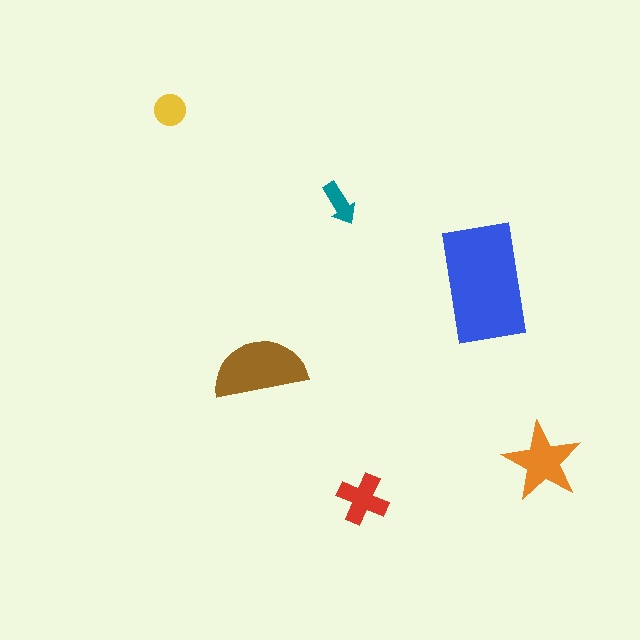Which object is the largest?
The blue rectangle.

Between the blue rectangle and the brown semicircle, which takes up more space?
The blue rectangle.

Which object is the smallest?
The teal arrow.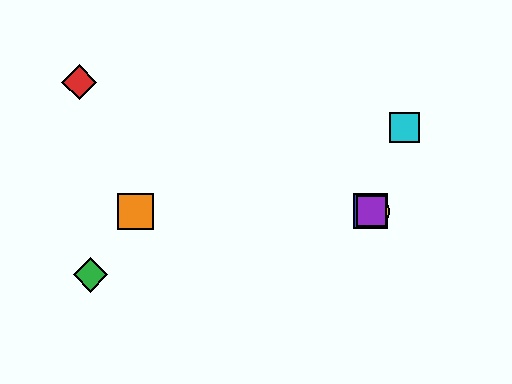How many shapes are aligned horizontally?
4 shapes (the blue square, the yellow circle, the purple square, the orange square) are aligned horizontally.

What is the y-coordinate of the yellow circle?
The yellow circle is at y≈211.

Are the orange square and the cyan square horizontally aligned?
No, the orange square is at y≈211 and the cyan square is at y≈127.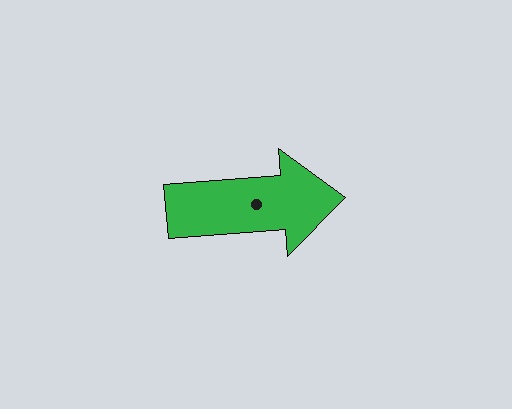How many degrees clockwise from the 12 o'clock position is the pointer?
Approximately 85 degrees.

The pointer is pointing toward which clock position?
Roughly 3 o'clock.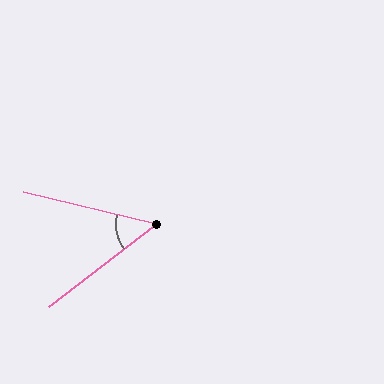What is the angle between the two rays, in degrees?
Approximately 51 degrees.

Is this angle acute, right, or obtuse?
It is acute.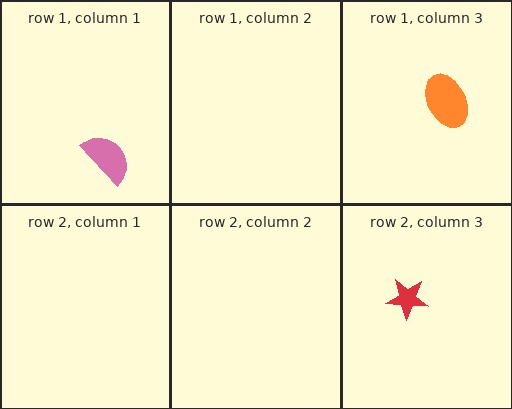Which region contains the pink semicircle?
The row 1, column 1 region.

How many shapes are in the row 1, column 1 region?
1.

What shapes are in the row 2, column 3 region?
The red star.